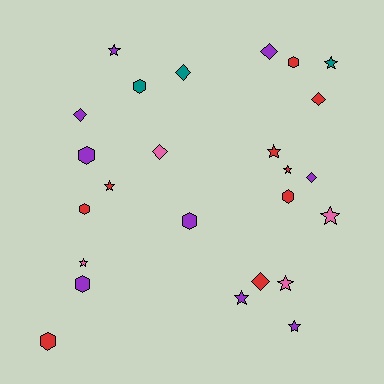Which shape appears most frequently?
Star, with 10 objects.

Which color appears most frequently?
Purple, with 9 objects.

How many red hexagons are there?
There are 4 red hexagons.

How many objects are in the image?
There are 25 objects.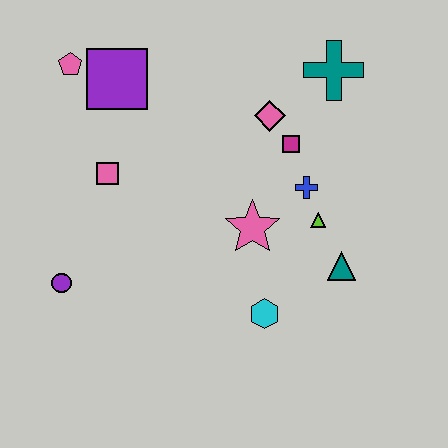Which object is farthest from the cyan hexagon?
The pink pentagon is farthest from the cyan hexagon.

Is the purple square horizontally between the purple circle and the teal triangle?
Yes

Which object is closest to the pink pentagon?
The purple square is closest to the pink pentagon.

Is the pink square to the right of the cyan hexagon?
No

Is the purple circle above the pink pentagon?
No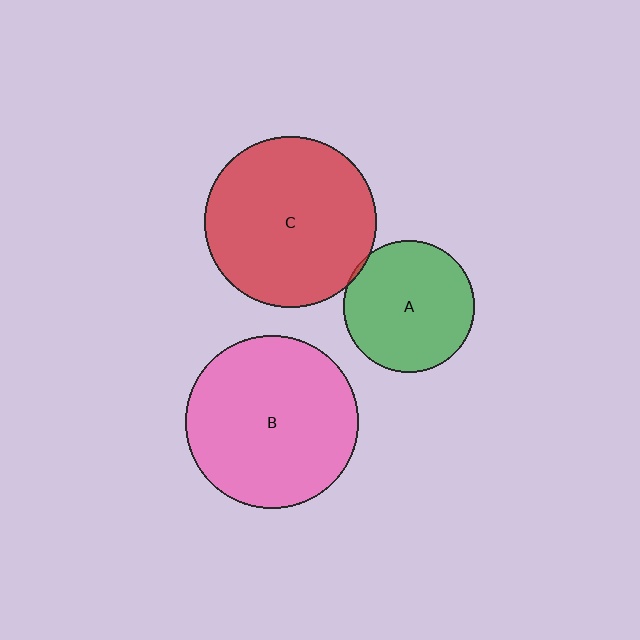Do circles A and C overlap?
Yes.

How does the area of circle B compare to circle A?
Approximately 1.7 times.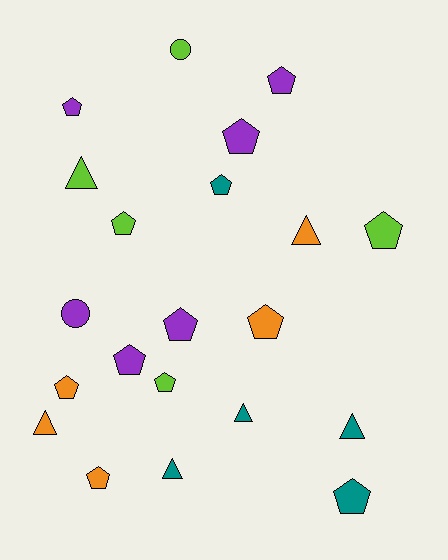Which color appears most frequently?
Purple, with 6 objects.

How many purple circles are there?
There is 1 purple circle.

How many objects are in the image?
There are 21 objects.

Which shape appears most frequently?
Pentagon, with 13 objects.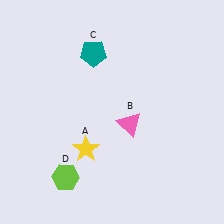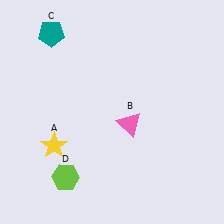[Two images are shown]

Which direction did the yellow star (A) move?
The yellow star (A) moved left.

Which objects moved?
The objects that moved are: the yellow star (A), the teal pentagon (C).